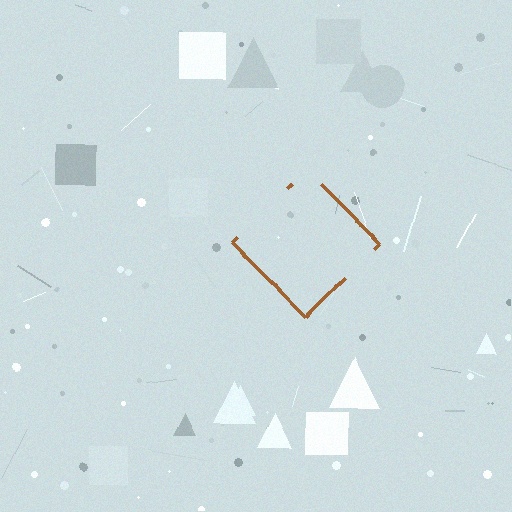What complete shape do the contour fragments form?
The contour fragments form a diamond.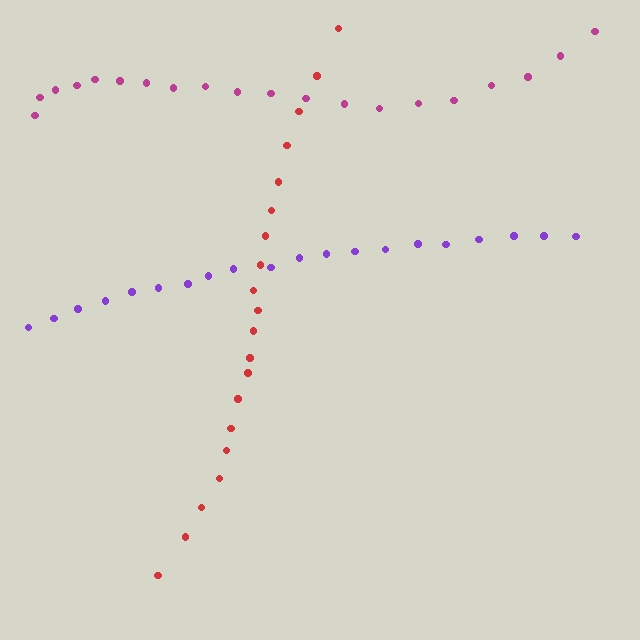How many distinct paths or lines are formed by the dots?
There are 3 distinct paths.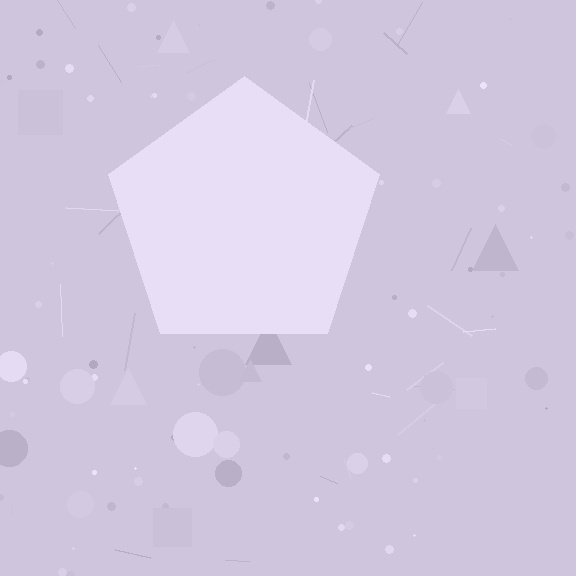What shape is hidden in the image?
A pentagon is hidden in the image.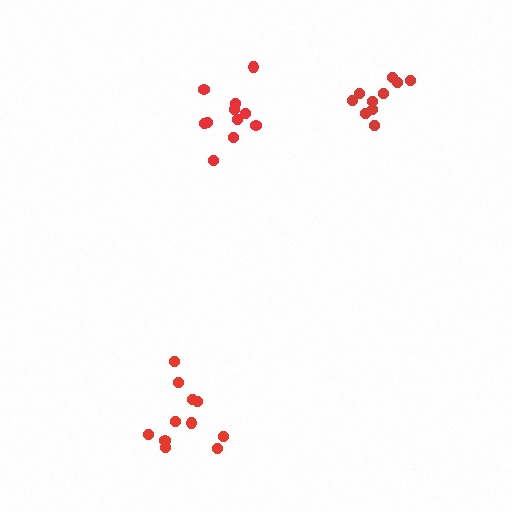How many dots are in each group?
Group 1: 12 dots, Group 2: 11 dots, Group 3: 10 dots (33 total).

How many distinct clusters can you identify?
There are 3 distinct clusters.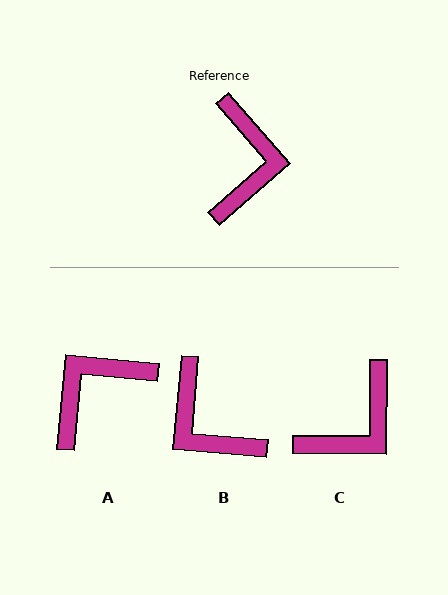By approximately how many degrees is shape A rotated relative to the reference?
Approximately 134 degrees counter-clockwise.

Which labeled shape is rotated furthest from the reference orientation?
B, about 136 degrees away.